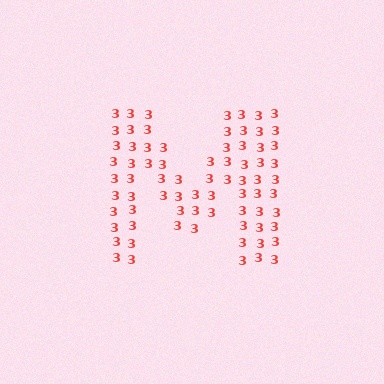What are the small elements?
The small elements are digit 3's.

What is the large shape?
The large shape is the letter M.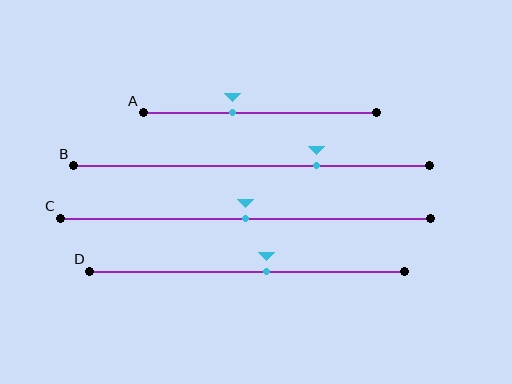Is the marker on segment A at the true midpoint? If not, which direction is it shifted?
No, the marker on segment A is shifted to the left by about 12% of the segment length.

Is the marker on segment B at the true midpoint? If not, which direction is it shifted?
No, the marker on segment B is shifted to the right by about 18% of the segment length.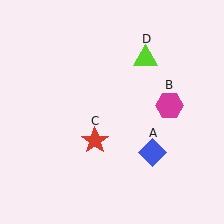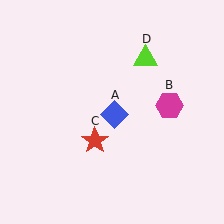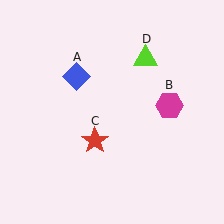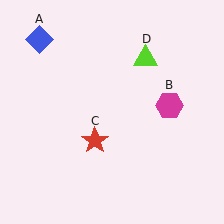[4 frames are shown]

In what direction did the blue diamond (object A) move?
The blue diamond (object A) moved up and to the left.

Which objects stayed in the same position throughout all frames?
Magenta hexagon (object B) and red star (object C) and lime triangle (object D) remained stationary.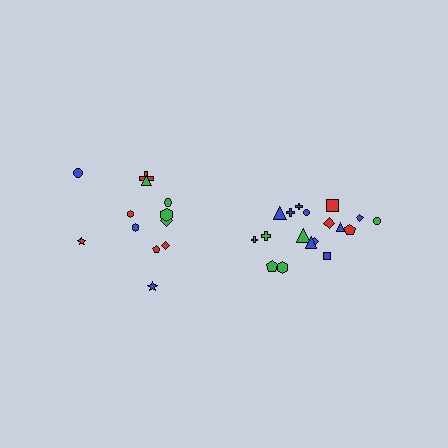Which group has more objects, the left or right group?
The right group.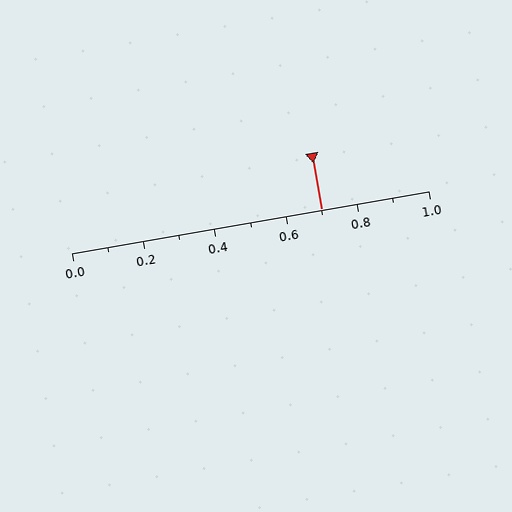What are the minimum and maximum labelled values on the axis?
The axis runs from 0.0 to 1.0.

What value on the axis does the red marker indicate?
The marker indicates approximately 0.7.